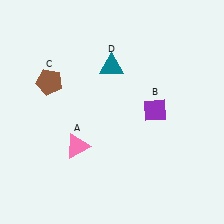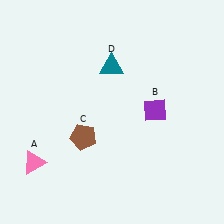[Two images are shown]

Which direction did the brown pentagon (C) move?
The brown pentagon (C) moved down.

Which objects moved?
The objects that moved are: the pink triangle (A), the brown pentagon (C).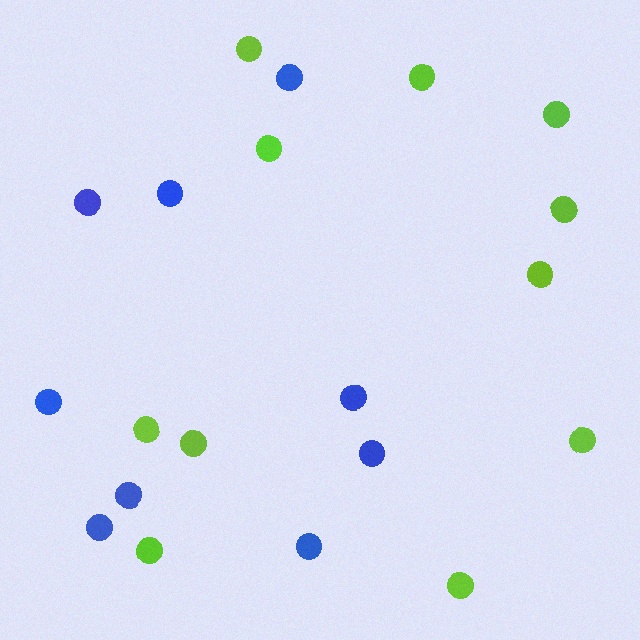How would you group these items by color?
There are 2 groups: one group of blue circles (9) and one group of lime circles (11).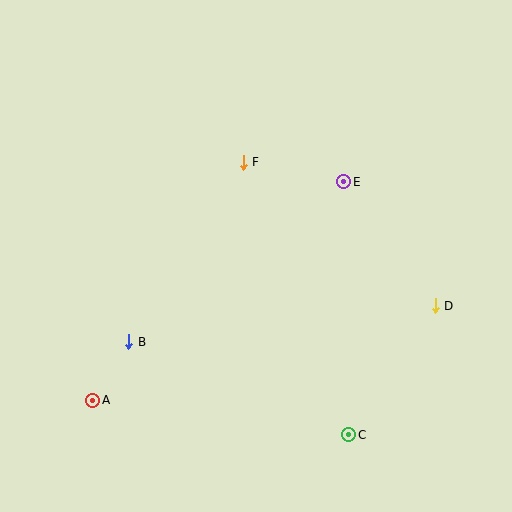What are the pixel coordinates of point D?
Point D is at (435, 306).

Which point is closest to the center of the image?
Point F at (243, 162) is closest to the center.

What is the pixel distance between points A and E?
The distance between A and E is 333 pixels.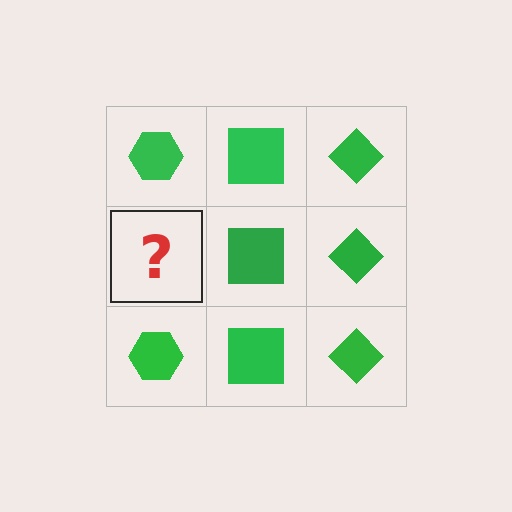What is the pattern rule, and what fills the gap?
The rule is that each column has a consistent shape. The gap should be filled with a green hexagon.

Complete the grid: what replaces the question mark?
The question mark should be replaced with a green hexagon.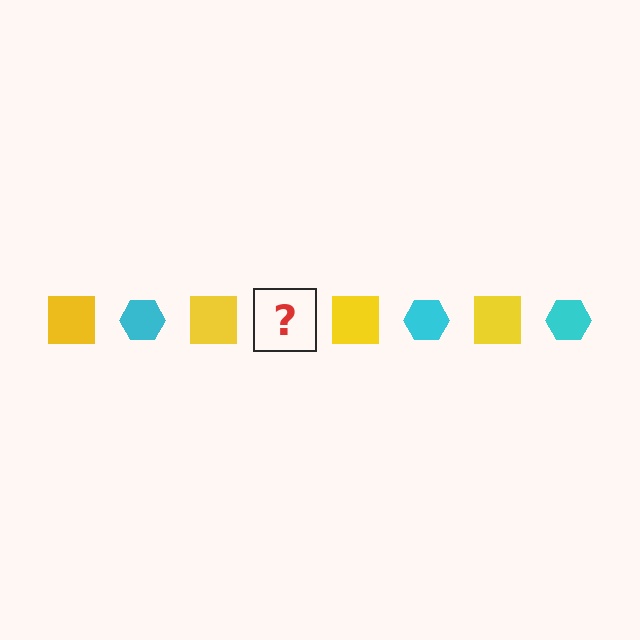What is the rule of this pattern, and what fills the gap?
The rule is that the pattern alternates between yellow square and cyan hexagon. The gap should be filled with a cyan hexagon.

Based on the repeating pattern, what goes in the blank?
The blank should be a cyan hexagon.